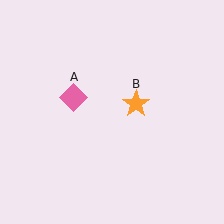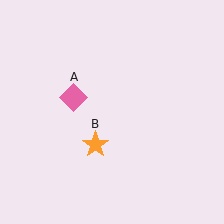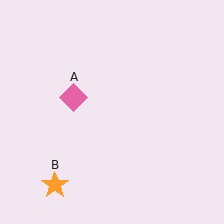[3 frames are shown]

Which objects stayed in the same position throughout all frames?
Pink diamond (object A) remained stationary.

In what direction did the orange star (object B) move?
The orange star (object B) moved down and to the left.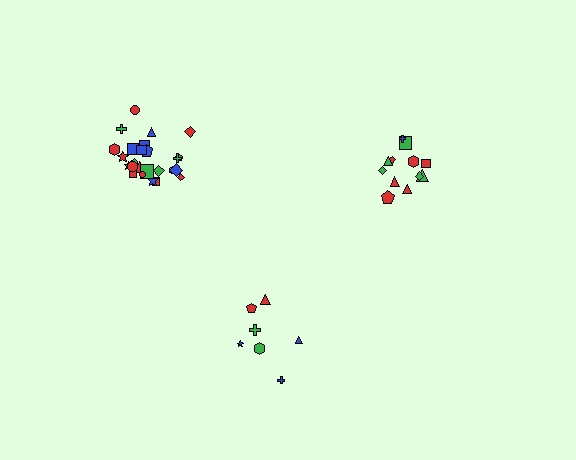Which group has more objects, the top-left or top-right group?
The top-left group.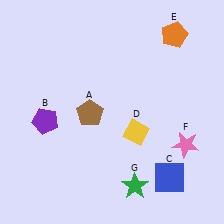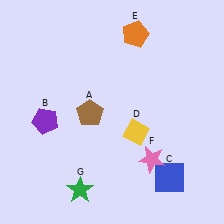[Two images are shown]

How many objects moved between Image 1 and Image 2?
3 objects moved between the two images.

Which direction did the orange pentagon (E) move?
The orange pentagon (E) moved left.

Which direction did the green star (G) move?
The green star (G) moved left.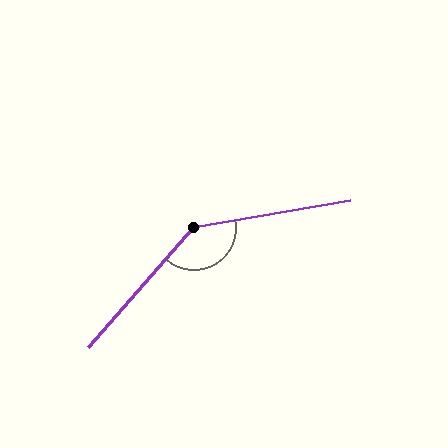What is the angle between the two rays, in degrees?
Approximately 141 degrees.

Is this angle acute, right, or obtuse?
It is obtuse.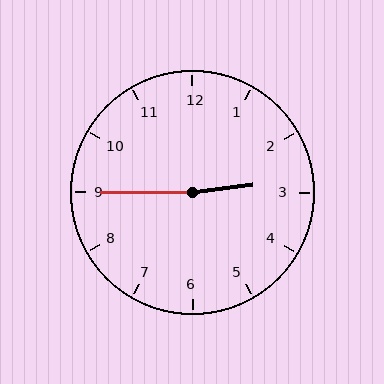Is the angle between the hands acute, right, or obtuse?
It is obtuse.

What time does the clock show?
2:45.